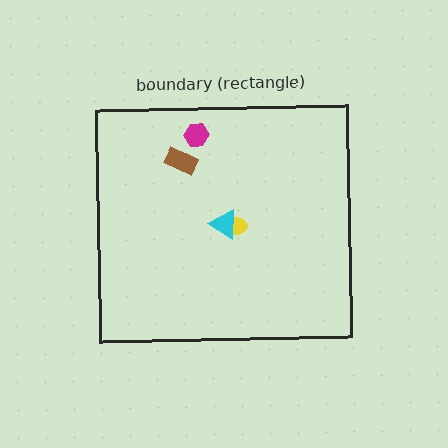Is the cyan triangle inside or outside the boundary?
Inside.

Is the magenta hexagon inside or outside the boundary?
Inside.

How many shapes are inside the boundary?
4 inside, 0 outside.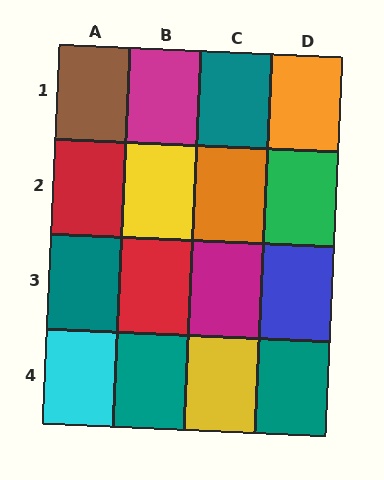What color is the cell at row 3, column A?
Teal.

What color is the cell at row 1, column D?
Orange.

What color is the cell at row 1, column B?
Magenta.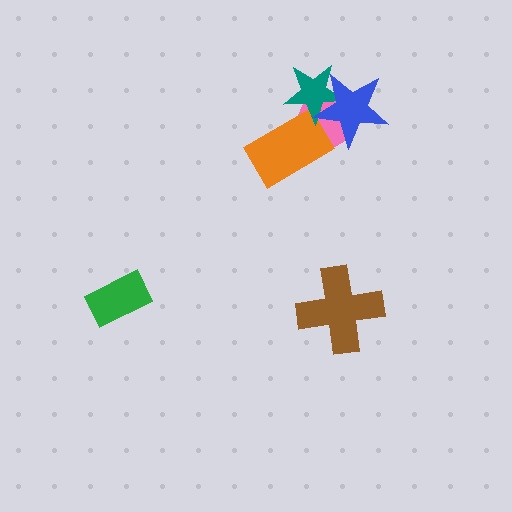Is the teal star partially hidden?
Yes, it is partially covered by another shape.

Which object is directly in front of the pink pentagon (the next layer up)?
The orange rectangle is directly in front of the pink pentagon.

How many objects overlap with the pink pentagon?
3 objects overlap with the pink pentagon.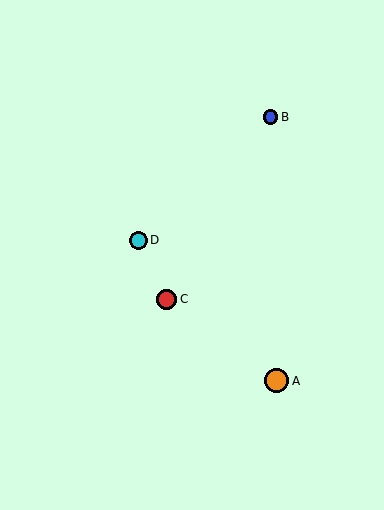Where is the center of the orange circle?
The center of the orange circle is at (277, 381).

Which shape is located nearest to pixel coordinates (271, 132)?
The blue circle (labeled B) at (270, 117) is nearest to that location.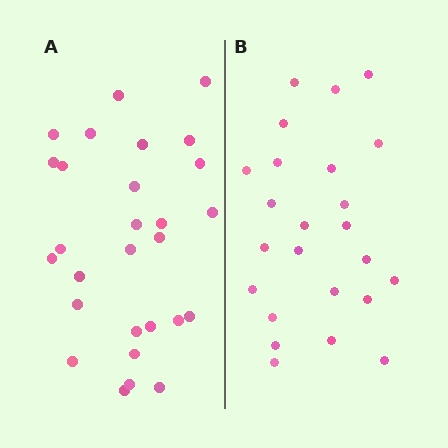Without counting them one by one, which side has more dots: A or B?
Region A (the left region) has more dots.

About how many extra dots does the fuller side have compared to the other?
Region A has about 4 more dots than region B.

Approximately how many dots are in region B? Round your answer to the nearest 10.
About 20 dots. (The exact count is 24, which rounds to 20.)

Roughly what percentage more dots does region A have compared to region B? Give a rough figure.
About 15% more.